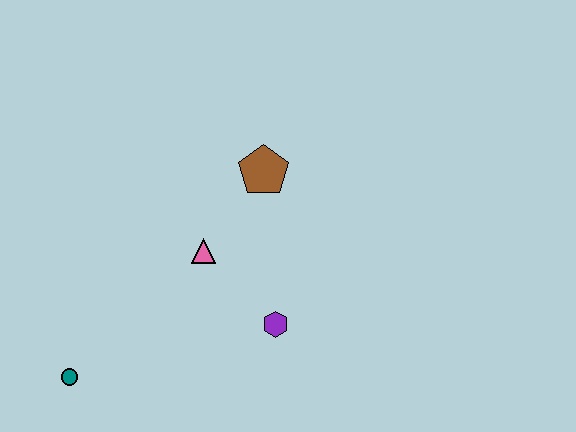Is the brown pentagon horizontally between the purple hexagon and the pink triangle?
Yes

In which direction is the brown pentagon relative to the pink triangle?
The brown pentagon is above the pink triangle.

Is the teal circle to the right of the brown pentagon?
No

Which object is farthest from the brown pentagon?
The teal circle is farthest from the brown pentagon.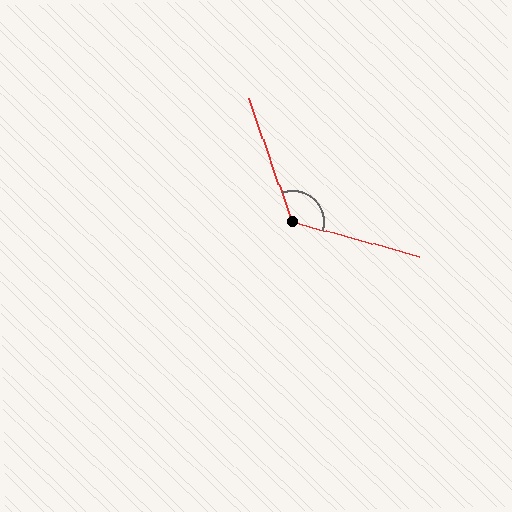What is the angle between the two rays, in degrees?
Approximately 125 degrees.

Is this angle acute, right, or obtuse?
It is obtuse.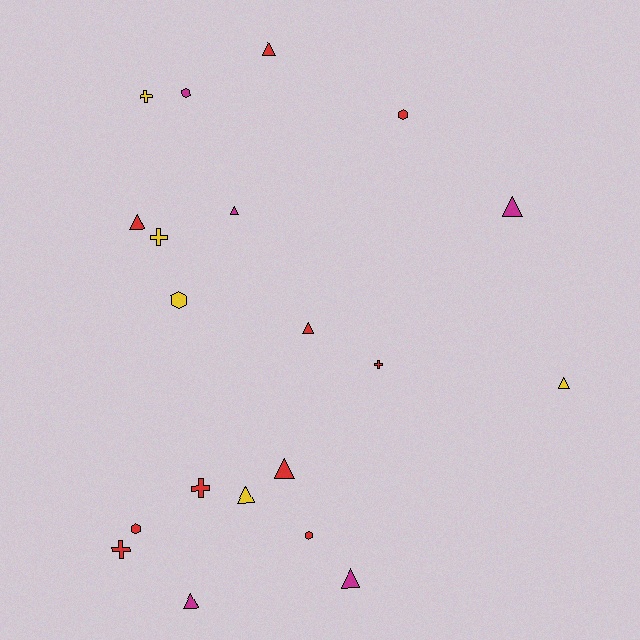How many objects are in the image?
There are 20 objects.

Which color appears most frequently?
Red, with 10 objects.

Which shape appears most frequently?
Triangle, with 10 objects.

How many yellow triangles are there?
There are 2 yellow triangles.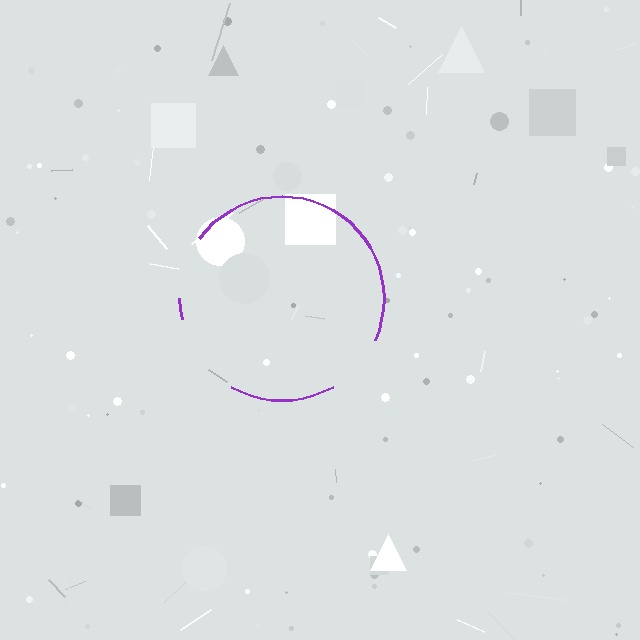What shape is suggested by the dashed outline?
The dashed outline suggests a circle.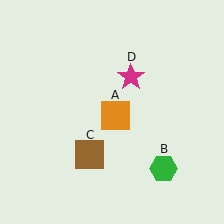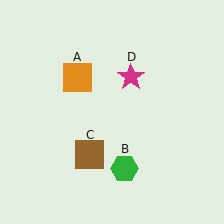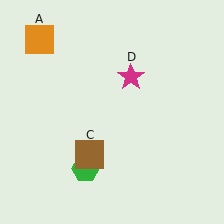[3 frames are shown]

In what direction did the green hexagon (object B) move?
The green hexagon (object B) moved left.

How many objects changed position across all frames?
2 objects changed position: orange square (object A), green hexagon (object B).